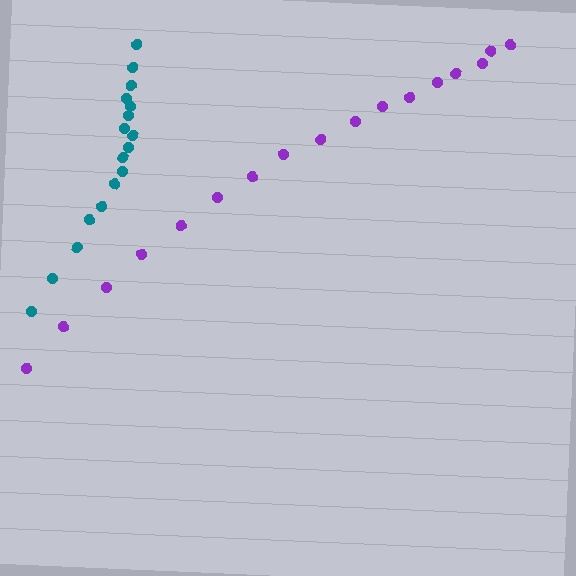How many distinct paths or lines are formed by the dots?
There are 2 distinct paths.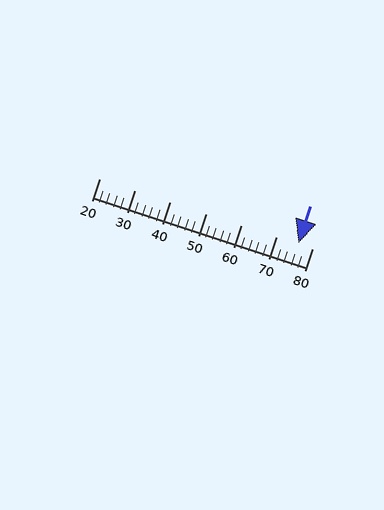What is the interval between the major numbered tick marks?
The major tick marks are spaced 10 units apart.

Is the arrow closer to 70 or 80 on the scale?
The arrow is closer to 80.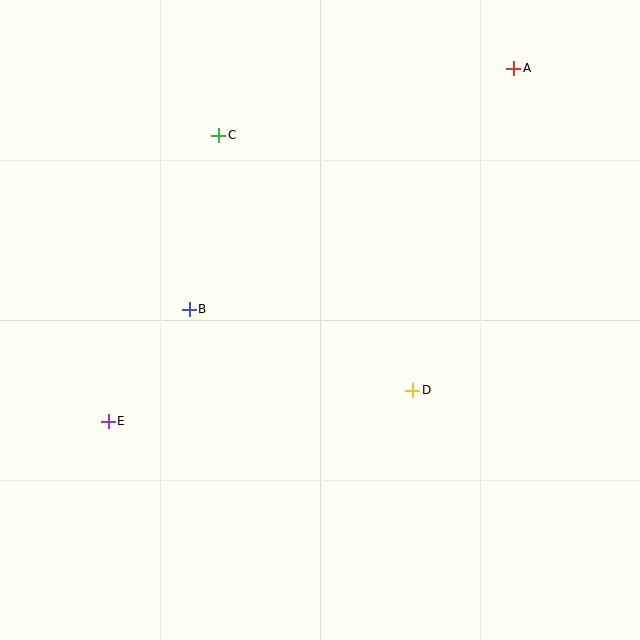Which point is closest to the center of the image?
Point D at (413, 390) is closest to the center.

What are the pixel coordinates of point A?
Point A is at (514, 68).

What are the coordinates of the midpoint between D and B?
The midpoint between D and B is at (301, 350).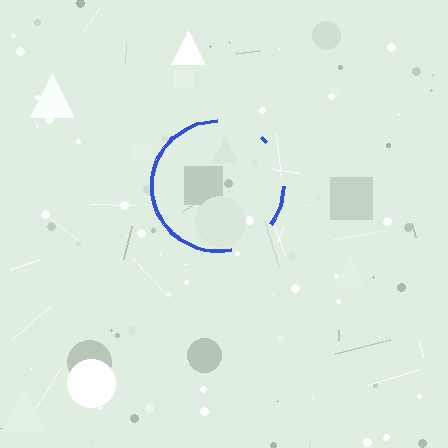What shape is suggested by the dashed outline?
The dashed outline suggests a circle.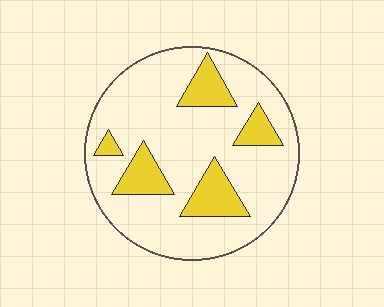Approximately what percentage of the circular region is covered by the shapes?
Approximately 20%.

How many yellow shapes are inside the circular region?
5.